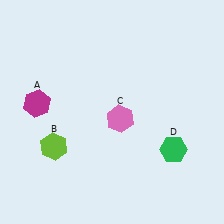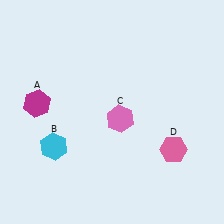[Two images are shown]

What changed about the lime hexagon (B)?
In Image 1, B is lime. In Image 2, it changed to cyan.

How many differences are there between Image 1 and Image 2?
There are 2 differences between the two images.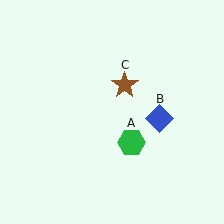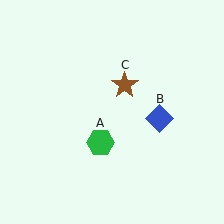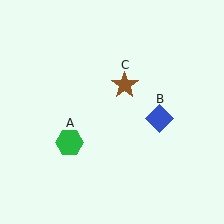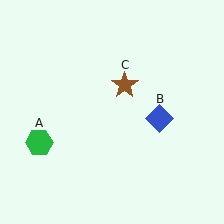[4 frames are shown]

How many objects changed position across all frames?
1 object changed position: green hexagon (object A).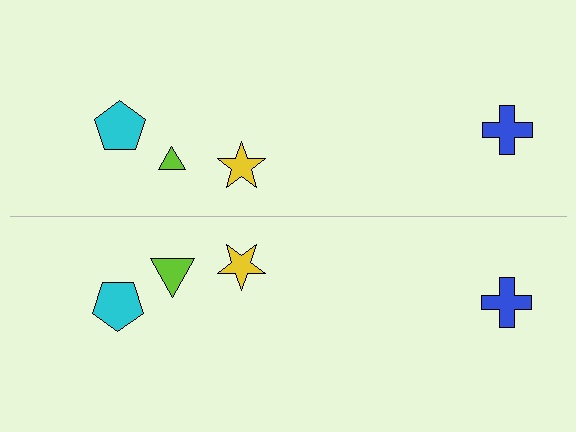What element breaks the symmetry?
The lime triangle on the bottom side has a different size than its mirror counterpart.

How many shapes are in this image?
There are 8 shapes in this image.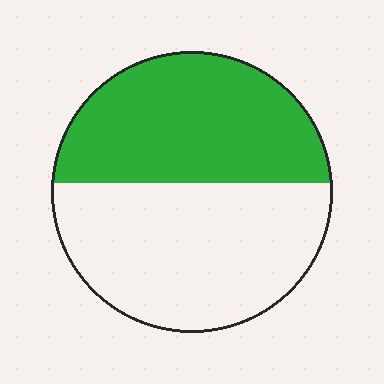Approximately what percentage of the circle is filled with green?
Approximately 45%.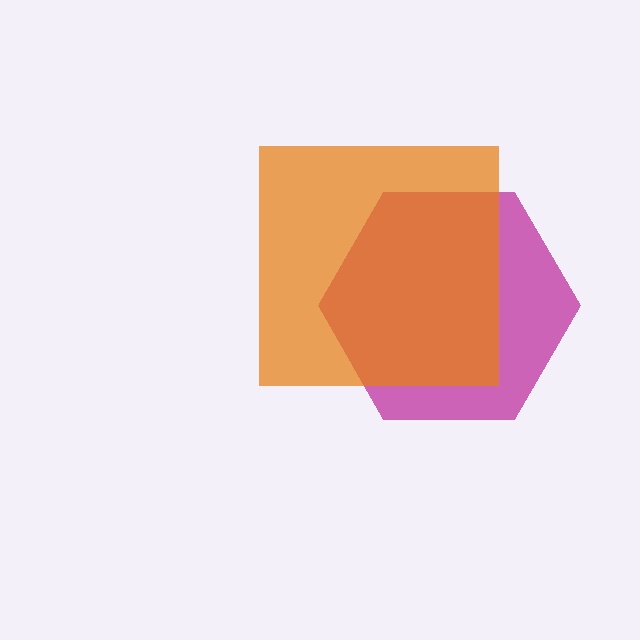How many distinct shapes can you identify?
There are 2 distinct shapes: a magenta hexagon, an orange square.